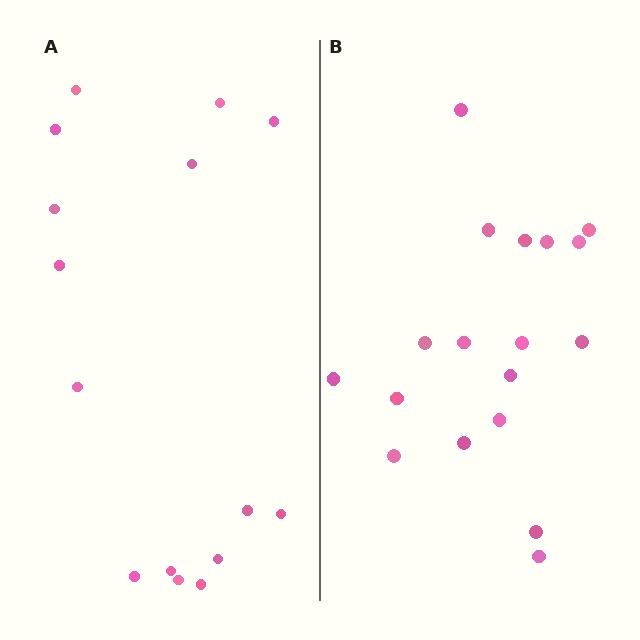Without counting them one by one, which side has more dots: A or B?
Region B (the right region) has more dots.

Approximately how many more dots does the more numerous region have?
Region B has just a few more — roughly 2 or 3 more dots than region A.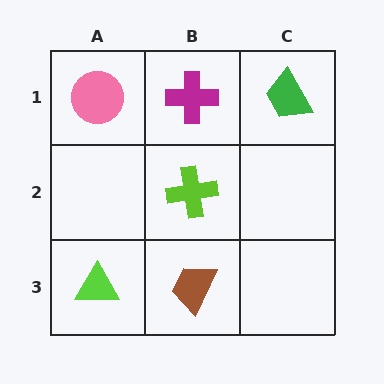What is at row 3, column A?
A lime triangle.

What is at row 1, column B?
A magenta cross.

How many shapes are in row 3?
2 shapes.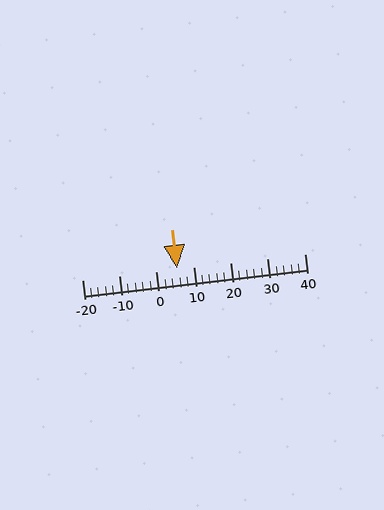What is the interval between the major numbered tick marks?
The major tick marks are spaced 10 units apart.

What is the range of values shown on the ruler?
The ruler shows values from -20 to 40.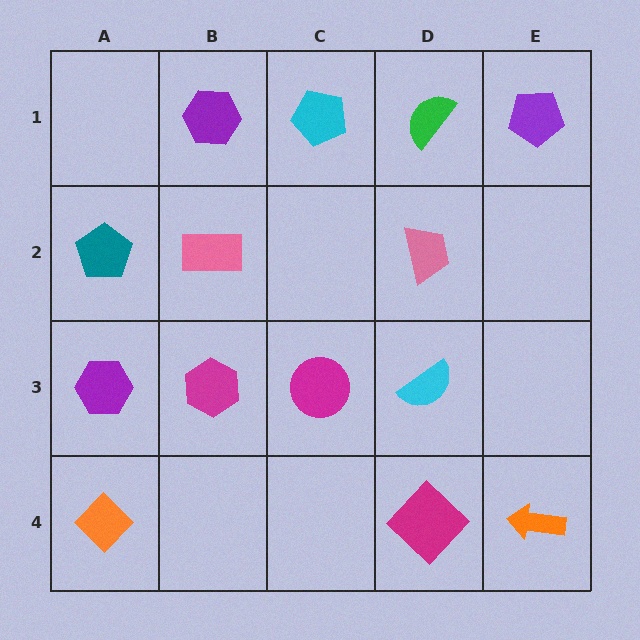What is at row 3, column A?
A purple hexagon.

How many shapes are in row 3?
4 shapes.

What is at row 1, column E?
A purple pentagon.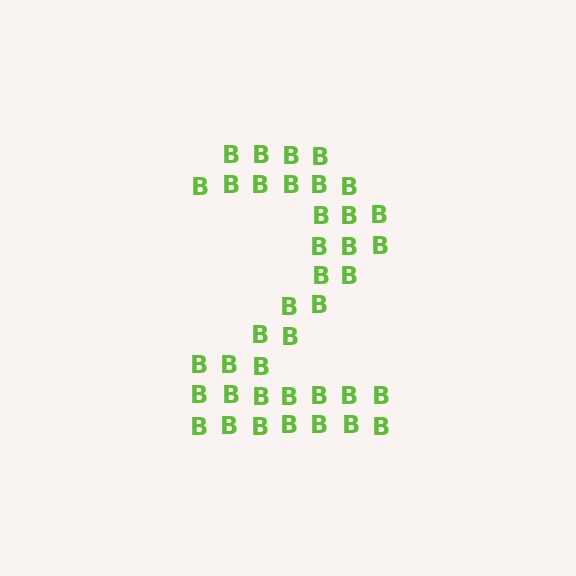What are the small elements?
The small elements are letter B's.